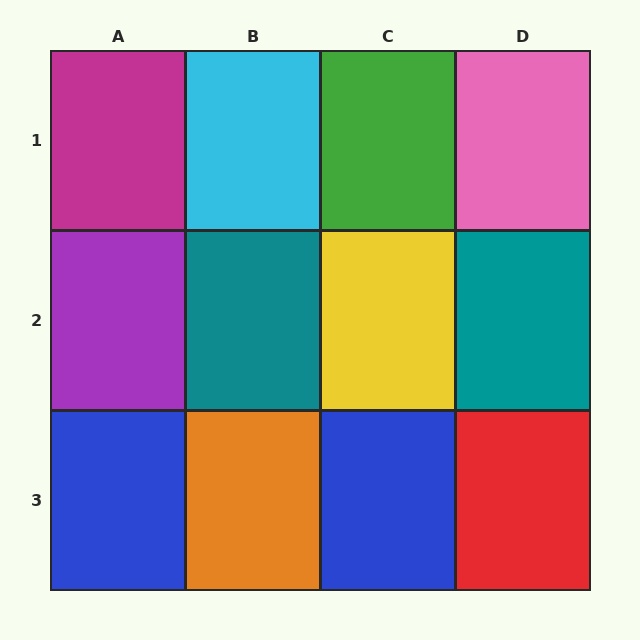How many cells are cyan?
1 cell is cyan.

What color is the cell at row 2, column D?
Teal.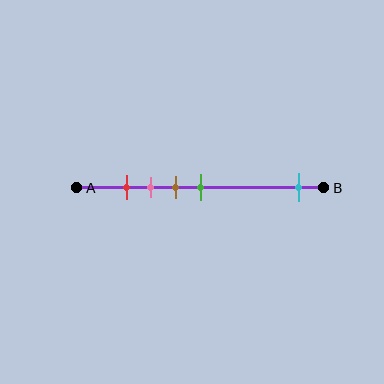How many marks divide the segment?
There are 5 marks dividing the segment.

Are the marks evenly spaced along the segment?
No, the marks are not evenly spaced.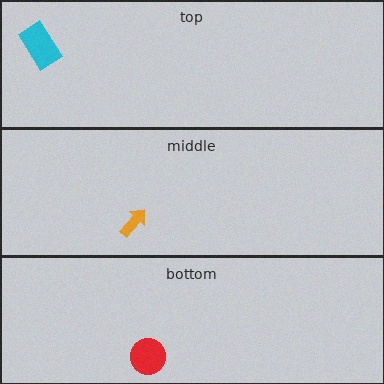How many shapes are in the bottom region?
1.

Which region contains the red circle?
The bottom region.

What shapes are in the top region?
The cyan rectangle.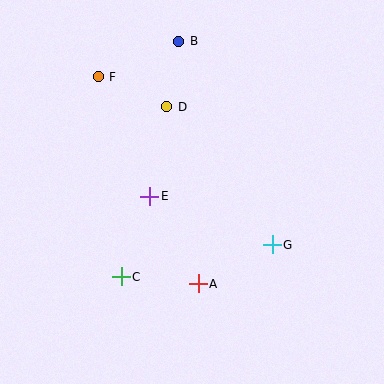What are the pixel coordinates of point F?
Point F is at (98, 77).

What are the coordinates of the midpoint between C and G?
The midpoint between C and G is at (197, 261).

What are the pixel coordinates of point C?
Point C is at (121, 277).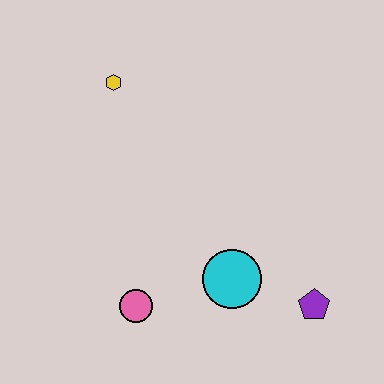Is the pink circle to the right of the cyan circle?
No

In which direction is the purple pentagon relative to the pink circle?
The purple pentagon is to the right of the pink circle.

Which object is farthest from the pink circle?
The yellow hexagon is farthest from the pink circle.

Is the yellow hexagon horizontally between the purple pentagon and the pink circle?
No